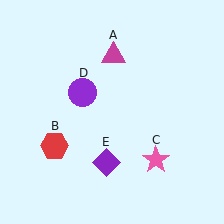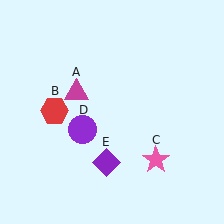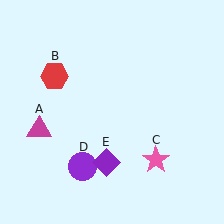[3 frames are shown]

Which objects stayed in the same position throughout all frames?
Pink star (object C) and purple diamond (object E) remained stationary.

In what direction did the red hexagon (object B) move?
The red hexagon (object B) moved up.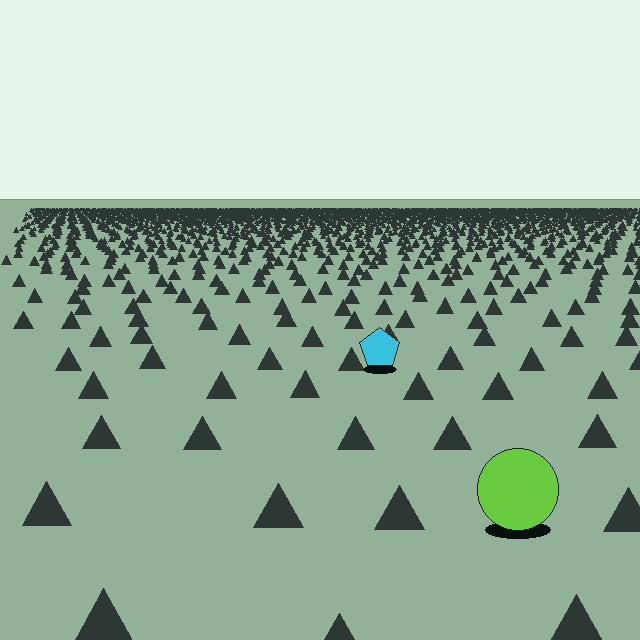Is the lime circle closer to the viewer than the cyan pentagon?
Yes. The lime circle is closer — you can tell from the texture gradient: the ground texture is coarser near it.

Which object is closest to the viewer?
The lime circle is closest. The texture marks near it are larger and more spread out.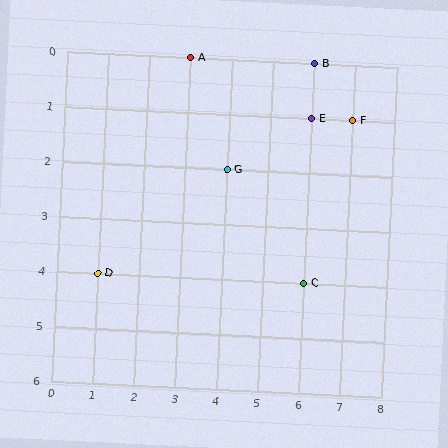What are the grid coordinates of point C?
Point C is at grid coordinates (6, 4).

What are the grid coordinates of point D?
Point D is at grid coordinates (1, 4).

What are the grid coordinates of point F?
Point F is at grid coordinates (7, 1).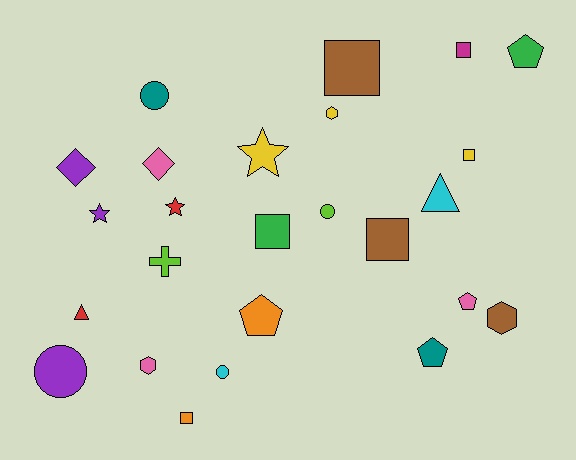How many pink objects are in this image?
There are 3 pink objects.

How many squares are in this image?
There are 6 squares.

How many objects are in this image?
There are 25 objects.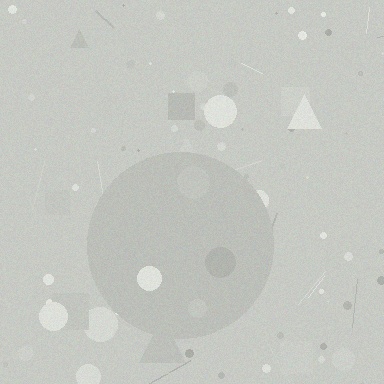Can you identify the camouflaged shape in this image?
The camouflaged shape is a circle.